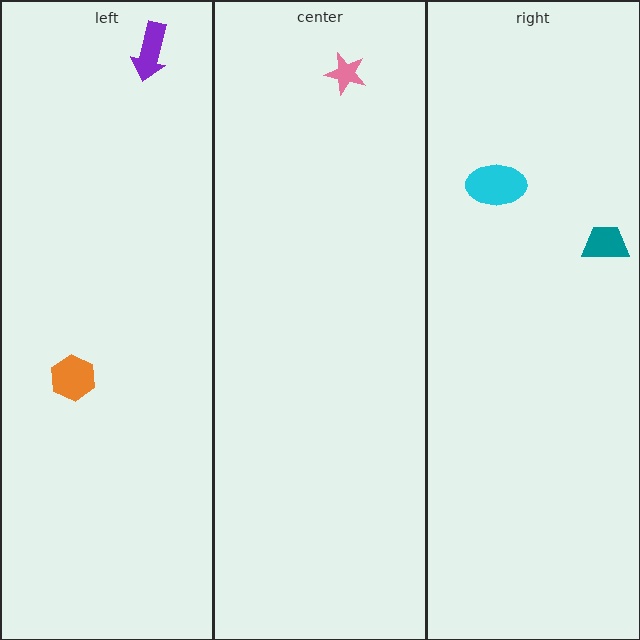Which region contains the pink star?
The center region.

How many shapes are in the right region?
2.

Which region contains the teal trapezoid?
The right region.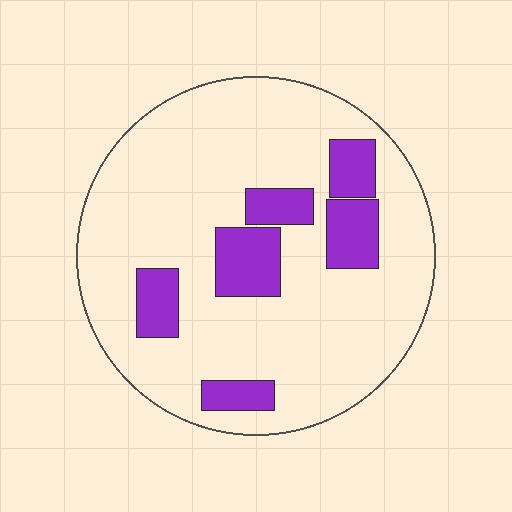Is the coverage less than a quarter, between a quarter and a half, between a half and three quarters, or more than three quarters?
Less than a quarter.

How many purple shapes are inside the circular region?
6.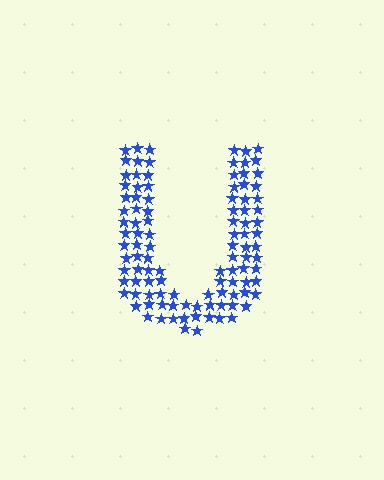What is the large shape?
The large shape is the letter U.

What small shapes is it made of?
It is made of small stars.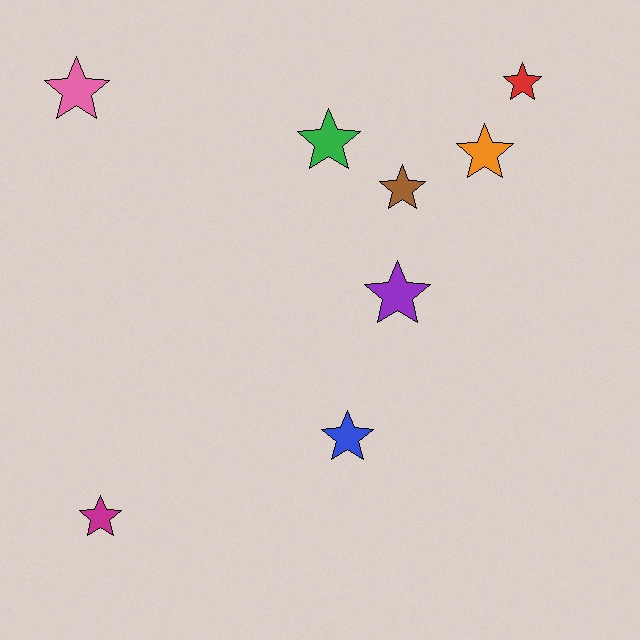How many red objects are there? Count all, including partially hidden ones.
There is 1 red object.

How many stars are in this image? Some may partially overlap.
There are 8 stars.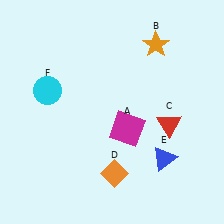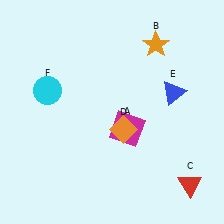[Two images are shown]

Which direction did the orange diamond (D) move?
The orange diamond (D) moved up.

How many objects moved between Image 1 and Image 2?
3 objects moved between the two images.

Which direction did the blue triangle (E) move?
The blue triangle (E) moved up.